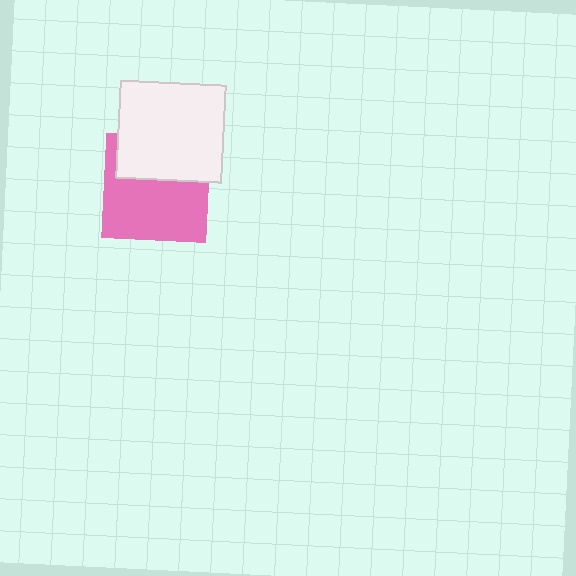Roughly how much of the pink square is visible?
About half of it is visible (roughly 61%).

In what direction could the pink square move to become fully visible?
The pink square could move down. That would shift it out from behind the white rectangle entirely.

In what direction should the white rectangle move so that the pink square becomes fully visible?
The white rectangle should move up. That is the shortest direction to clear the overlap and leave the pink square fully visible.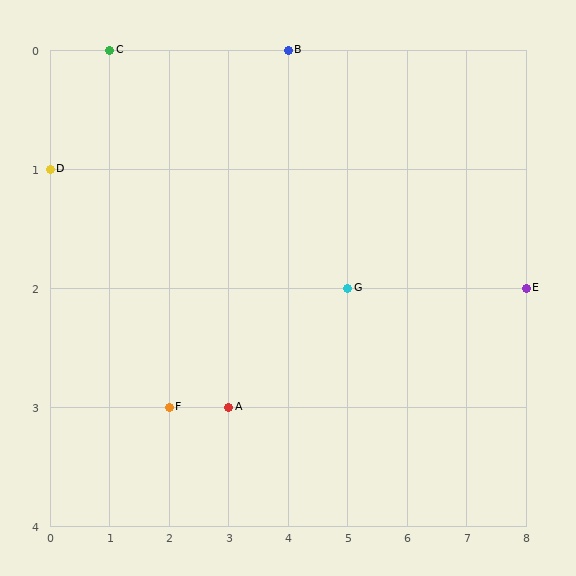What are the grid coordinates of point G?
Point G is at grid coordinates (5, 2).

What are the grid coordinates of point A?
Point A is at grid coordinates (3, 3).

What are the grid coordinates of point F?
Point F is at grid coordinates (2, 3).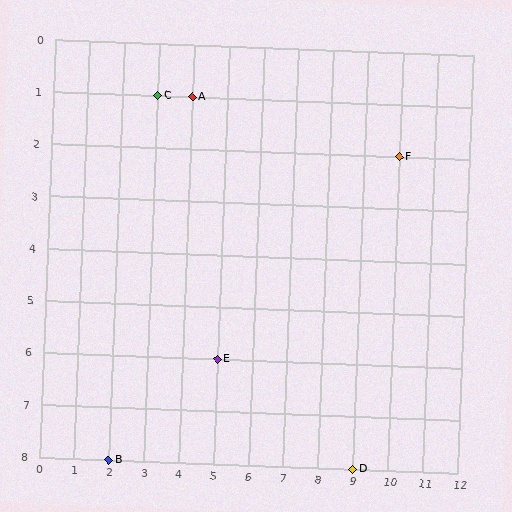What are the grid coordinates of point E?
Point E is at grid coordinates (5, 6).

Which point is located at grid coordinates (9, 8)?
Point D is at (9, 8).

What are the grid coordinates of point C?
Point C is at grid coordinates (3, 1).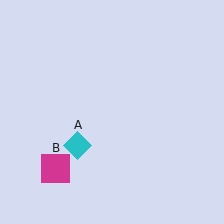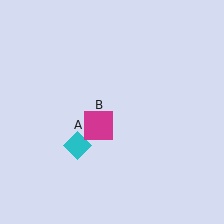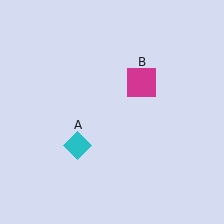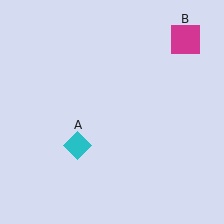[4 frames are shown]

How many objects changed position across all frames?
1 object changed position: magenta square (object B).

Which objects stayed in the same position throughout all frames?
Cyan diamond (object A) remained stationary.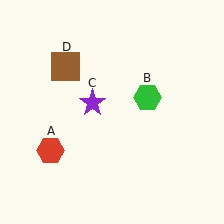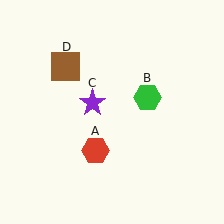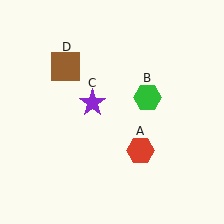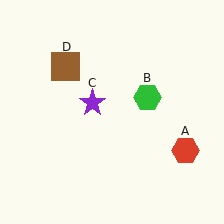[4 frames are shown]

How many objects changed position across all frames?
1 object changed position: red hexagon (object A).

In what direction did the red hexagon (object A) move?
The red hexagon (object A) moved right.